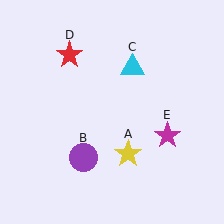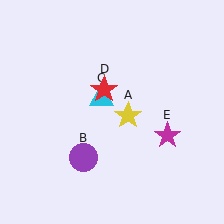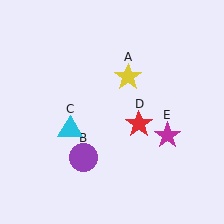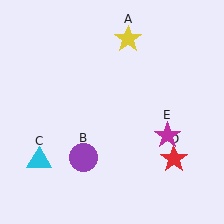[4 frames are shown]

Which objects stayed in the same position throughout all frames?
Purple circle (object B) and magenta star (object E) remained stationary.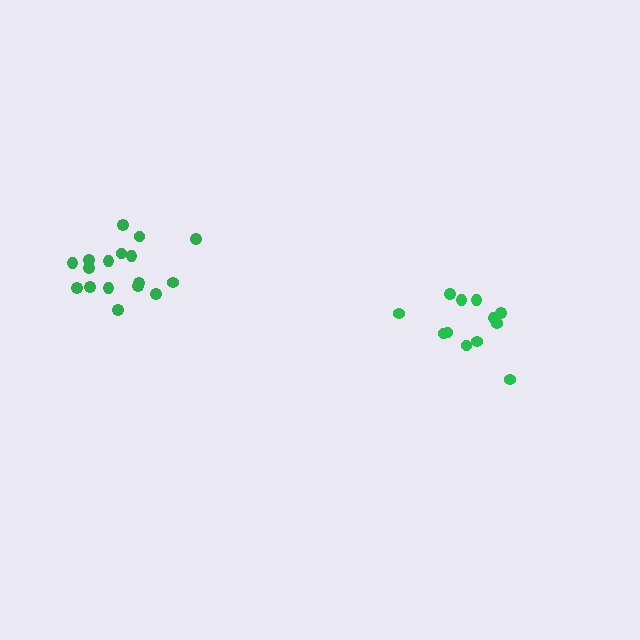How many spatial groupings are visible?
There are 2 spatial groupings.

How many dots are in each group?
Group 1: 17 dots, Group 2: 12 dots (29 total).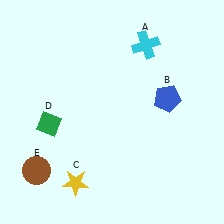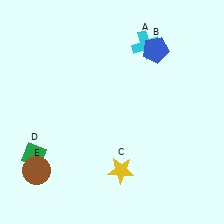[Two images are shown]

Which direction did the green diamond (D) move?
The green diamond (D) moved down.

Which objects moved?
The objects that moved are: the blue pentagon (B), the yellow star (C), the green diamond (D).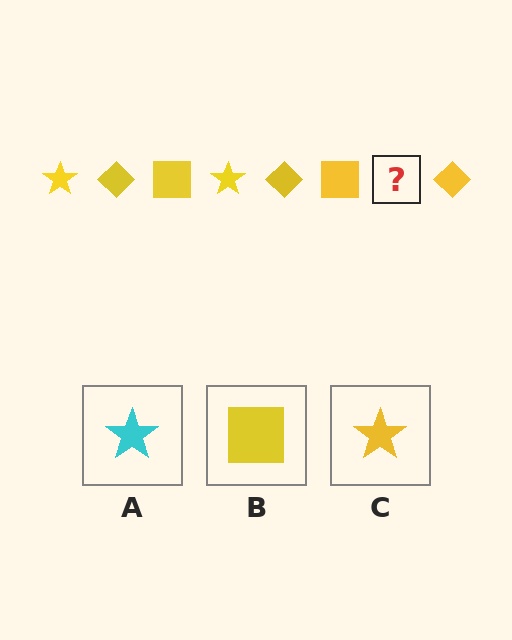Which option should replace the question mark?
Option C.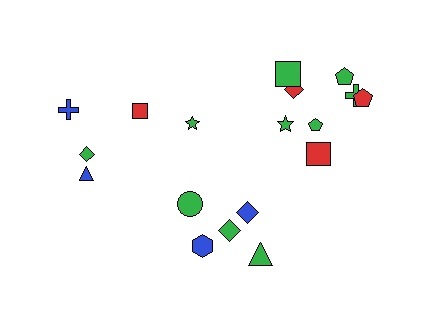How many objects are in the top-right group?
There are 8 objects.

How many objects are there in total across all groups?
There are 18 objects.